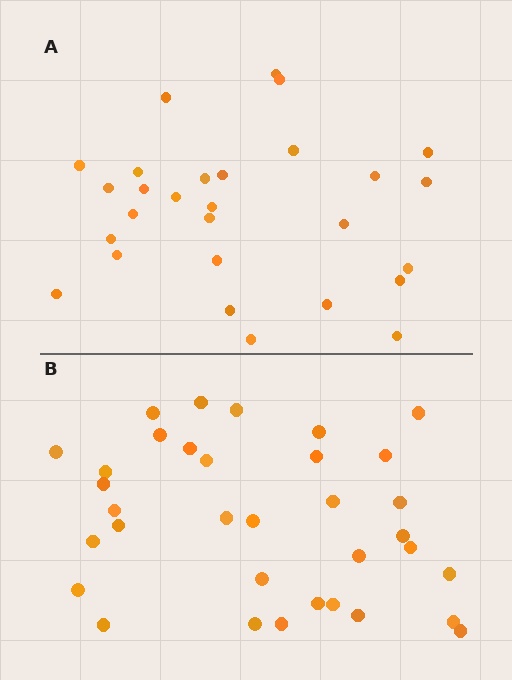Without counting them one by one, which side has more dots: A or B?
Region B (the bottom region) has more dots.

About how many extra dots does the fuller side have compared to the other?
Region B has about 6 more dots than region A.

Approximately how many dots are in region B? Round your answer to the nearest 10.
About 30 dots. (The exact count is 34, which rounds to 30.)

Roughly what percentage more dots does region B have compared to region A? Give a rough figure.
About 20% more.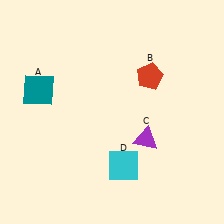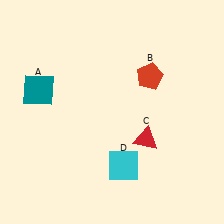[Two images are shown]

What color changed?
The triangle (C) changed from purple in Image 1 to red in Image 2.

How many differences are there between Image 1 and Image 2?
There is 1 difference between the two images.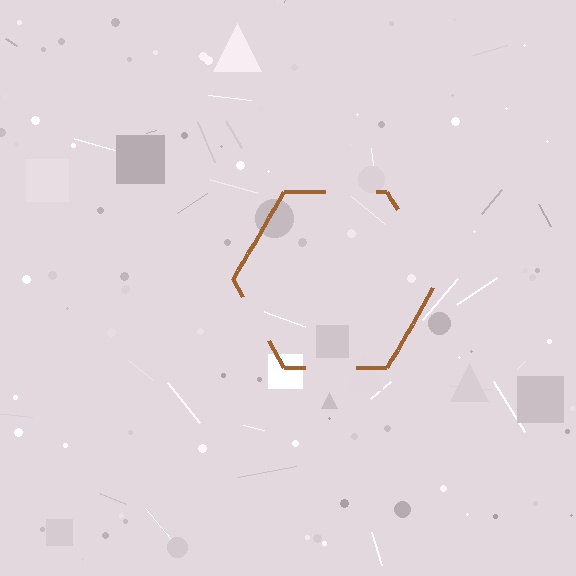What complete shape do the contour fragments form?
The contour fragments form a hexagon.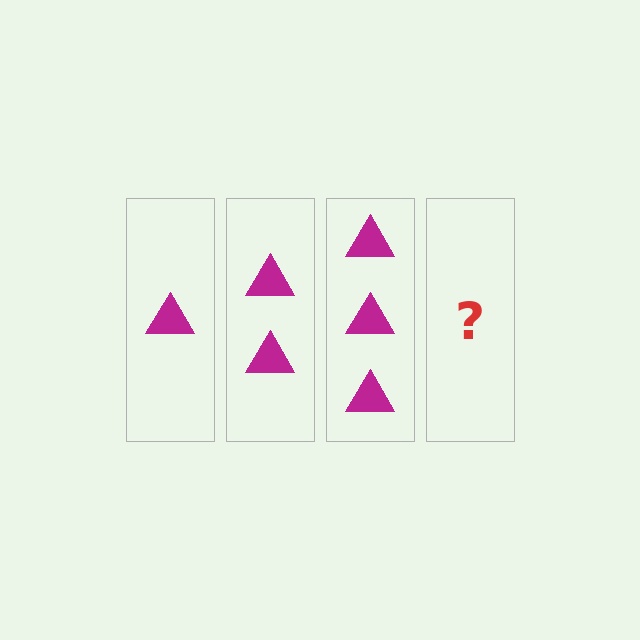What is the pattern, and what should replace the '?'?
The pattern is that each step adds one more triangle. The '?' should be 4 triangles.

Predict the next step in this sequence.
The next step is 4 triangles.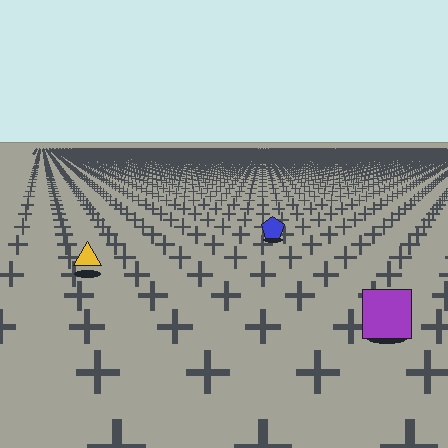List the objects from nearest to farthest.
From nearest to farthest: the purple square, the yellow triangle, the blue pentagon.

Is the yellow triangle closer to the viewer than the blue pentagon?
Yes. The yellow triangle is closer — you can tell from the texture gradient: the ground texture is coarser near it.